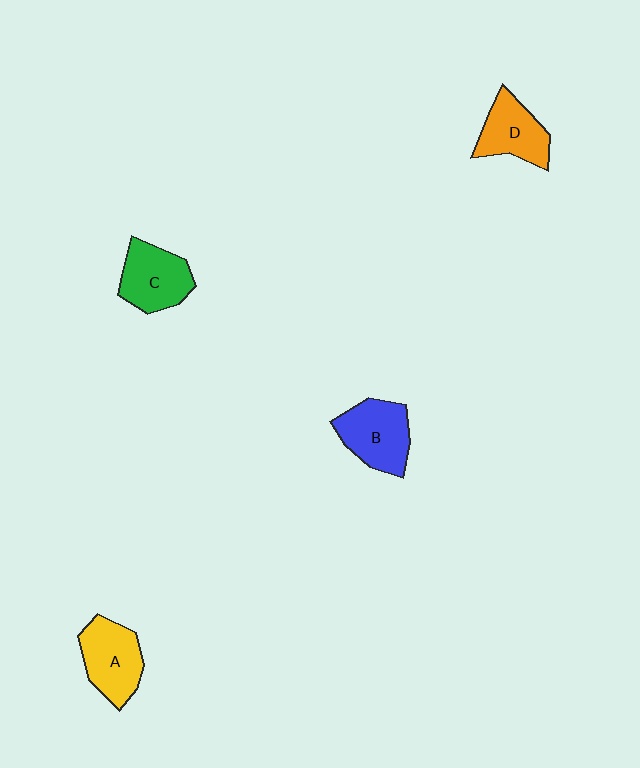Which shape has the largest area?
Shape B (blue).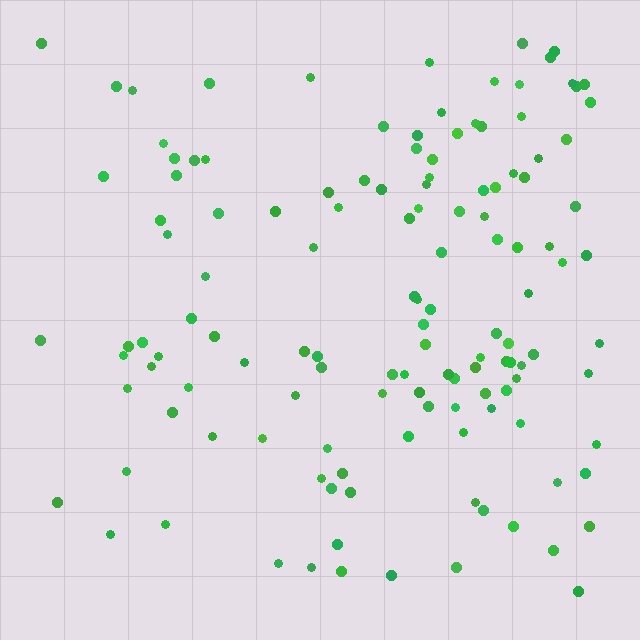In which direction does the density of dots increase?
From left to right, with the right side densest.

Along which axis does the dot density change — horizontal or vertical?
Horizontal.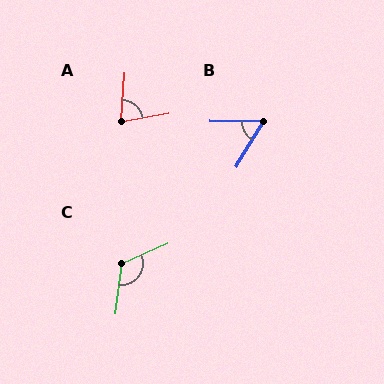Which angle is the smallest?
B, at approximately 59 degrees.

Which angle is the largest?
C, at approximately 122 degrees.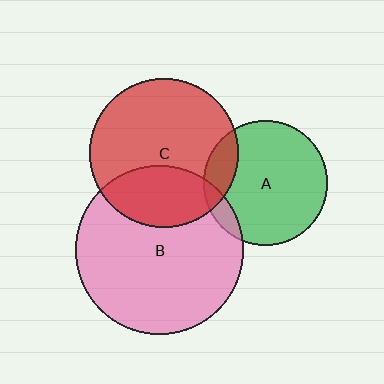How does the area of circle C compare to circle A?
Approximately 1.4 times.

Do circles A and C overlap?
Yes.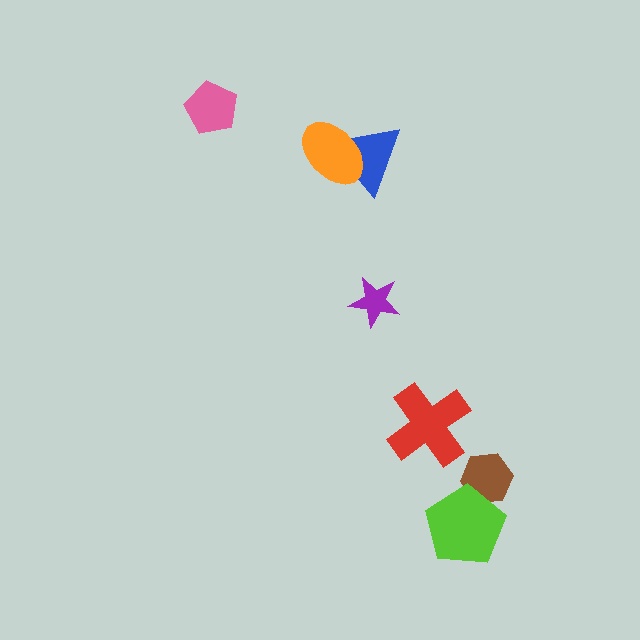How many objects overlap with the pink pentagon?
0 objects overlap with the pink pentagon.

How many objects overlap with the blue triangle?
1 object overlaps with the blue triangle.